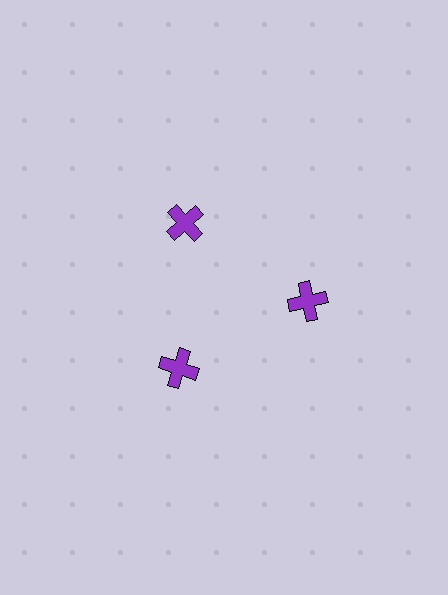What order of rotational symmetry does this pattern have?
This pattern has 3-fold rotational symmetry.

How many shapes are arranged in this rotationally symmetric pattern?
There are 3 shapes, arranged in 3 groups of 1.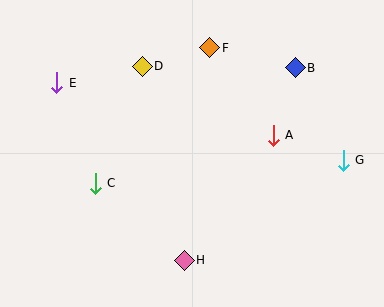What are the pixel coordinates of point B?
Point B is at (295, 68).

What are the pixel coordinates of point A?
Point A is at (273, 135).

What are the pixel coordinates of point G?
Point G is at (343, 160).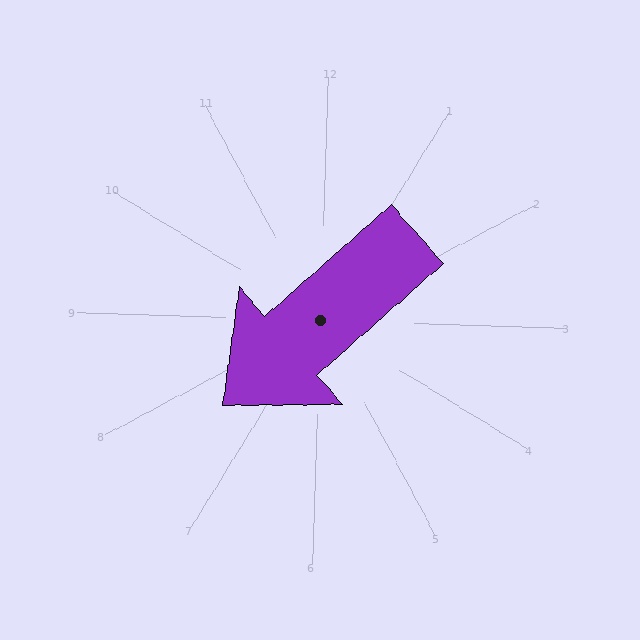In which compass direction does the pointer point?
Southwest.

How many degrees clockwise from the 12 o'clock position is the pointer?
Approximately 227 degrees.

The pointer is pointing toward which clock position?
Roughly 8 o'clock.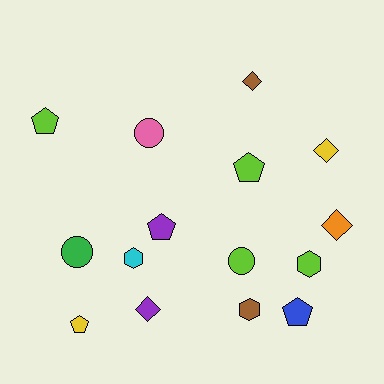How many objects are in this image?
There are 15 objects.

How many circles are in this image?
There are 3 circles.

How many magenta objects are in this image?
There are no magenta objects.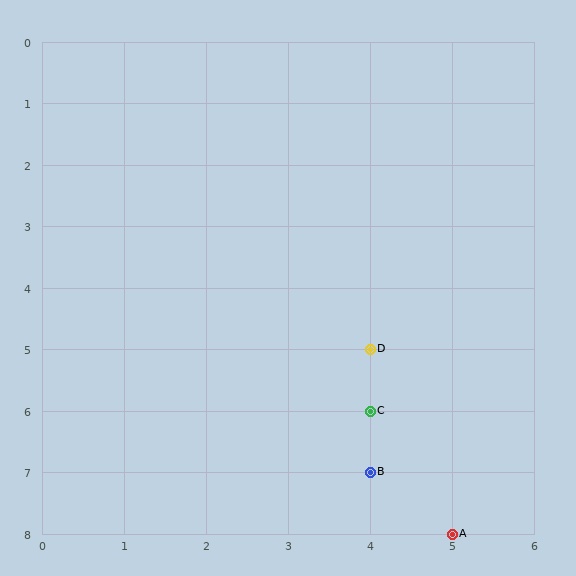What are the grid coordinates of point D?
Point D is at grid coordinates (4, 5).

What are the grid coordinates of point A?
Point A is at grid coordinates (5, 8).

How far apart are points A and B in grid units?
Points A and B are 1 column and 1 row apart (about 1.4 grid units diagonally).